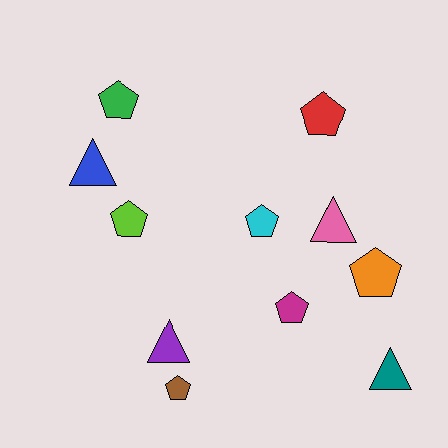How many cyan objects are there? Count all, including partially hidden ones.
There is 1 cyan object.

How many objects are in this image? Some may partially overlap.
There are 11 objects.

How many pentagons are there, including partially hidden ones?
There are 7 pentagons.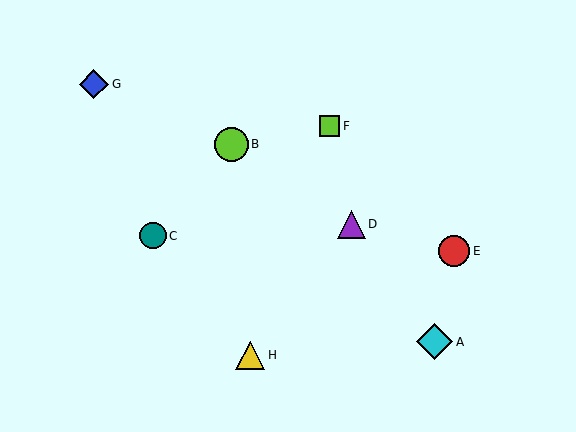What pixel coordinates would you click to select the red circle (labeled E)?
Click at (454, 251) to select the red circle E.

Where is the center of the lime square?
The center of the lime square is at (330, 126).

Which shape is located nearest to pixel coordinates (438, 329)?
The cyan diamond (labeled A) at (435, 342) is nearest to that location.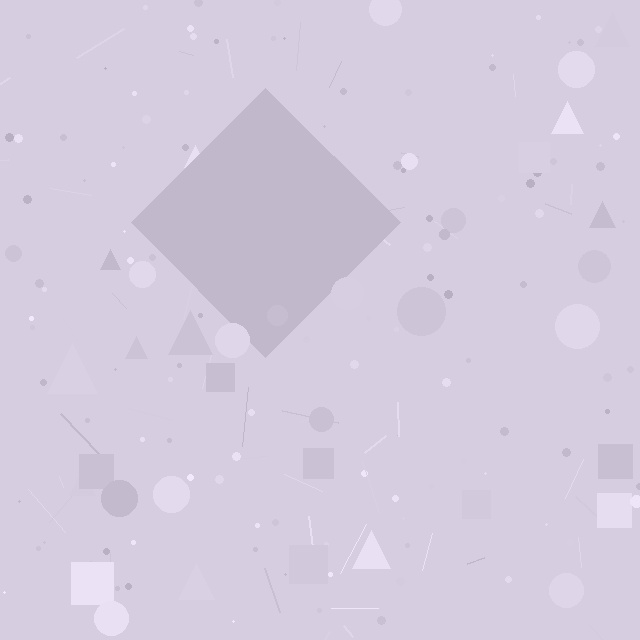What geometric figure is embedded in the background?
A diamond is embedded in the background.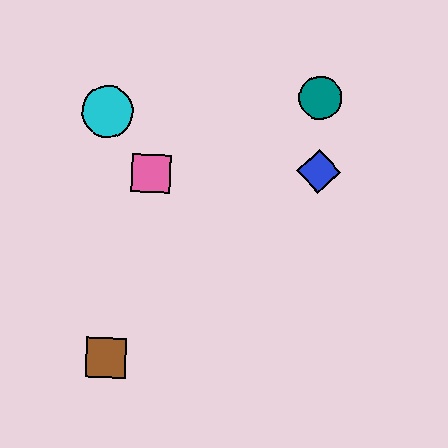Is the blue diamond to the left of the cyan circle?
No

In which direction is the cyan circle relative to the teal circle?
The cyan circle is to the left of the teal circle.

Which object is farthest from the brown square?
The teal circle is farthest from the brown square.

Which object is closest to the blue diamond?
The teal circle is closest to the blue diamond.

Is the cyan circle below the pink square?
No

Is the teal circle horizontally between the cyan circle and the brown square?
No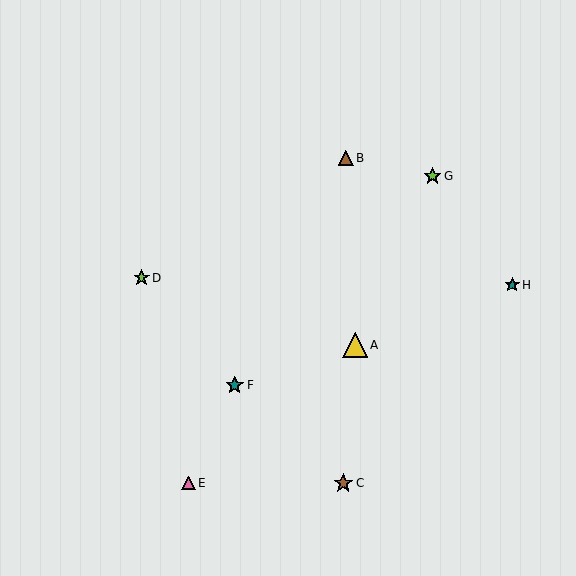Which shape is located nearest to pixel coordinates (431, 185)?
The lime star (labeled G) at (432, 176) is nearest to that location.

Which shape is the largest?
The yellow triangle (labeled A) is the largest.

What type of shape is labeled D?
Shape D is a lime star.